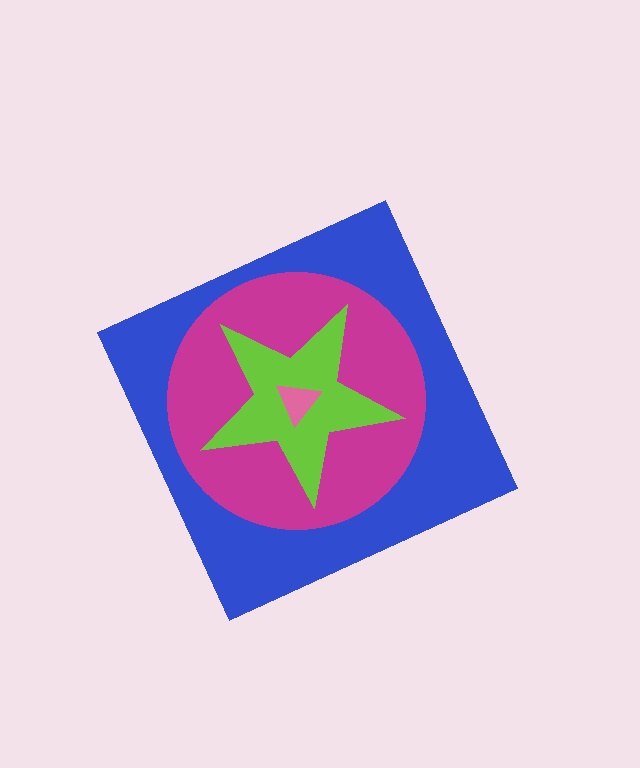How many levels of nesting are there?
4.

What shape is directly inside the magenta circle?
The lime star.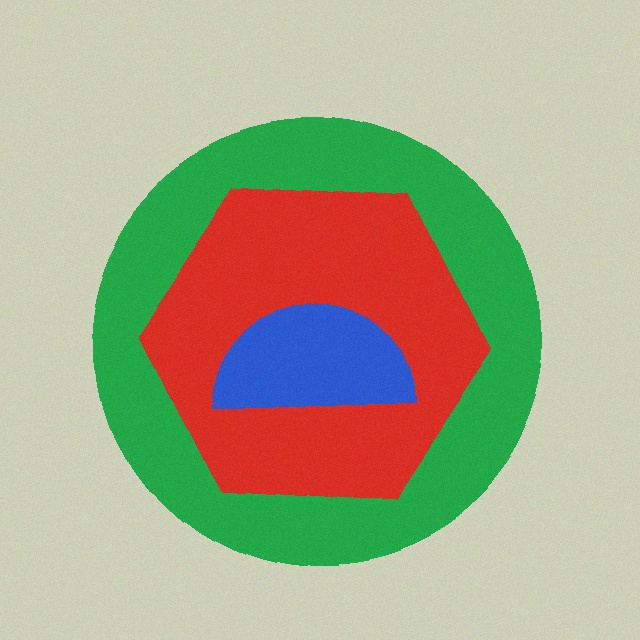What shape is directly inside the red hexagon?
The blue semicircle.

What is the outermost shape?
The green circle.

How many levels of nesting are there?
3.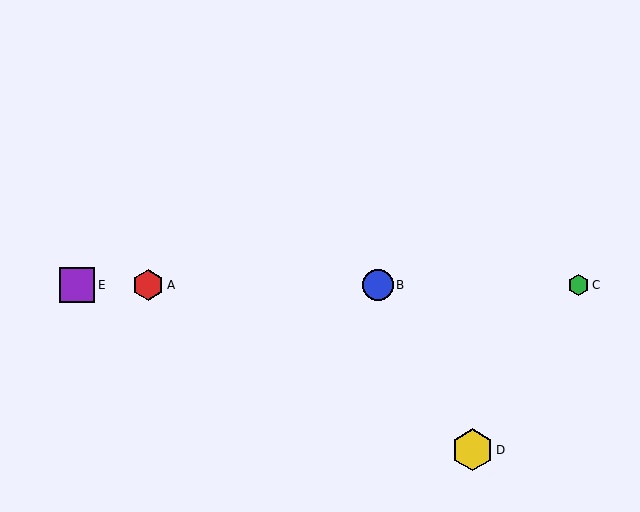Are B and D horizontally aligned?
No, B is at y≈285 and D is at y≈450.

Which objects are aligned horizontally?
Objects A, B, C, E are aligned horizontally.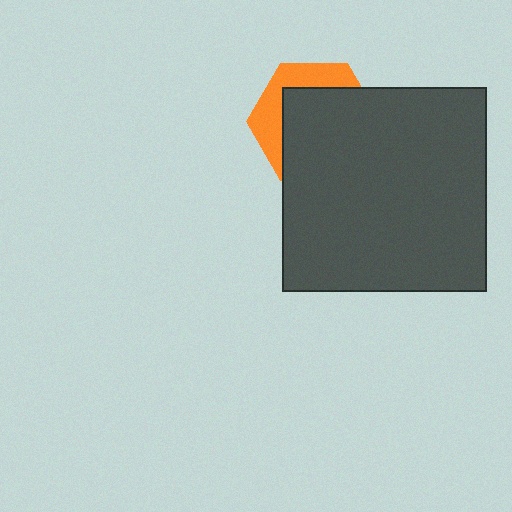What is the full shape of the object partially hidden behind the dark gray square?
The partially hidden object is an orange hexagon.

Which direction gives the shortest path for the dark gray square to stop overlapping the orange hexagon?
Moving toward the lower-right gives the shortest separation.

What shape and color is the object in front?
The object in front is a dark gray square.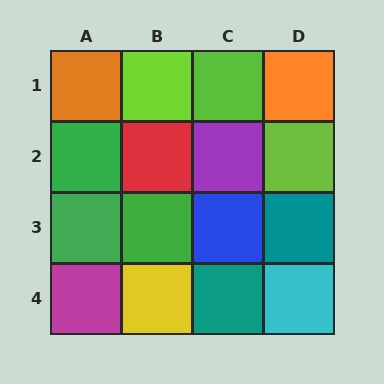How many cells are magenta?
1 cell is magenta.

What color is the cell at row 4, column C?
Teal.